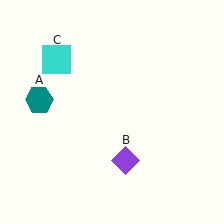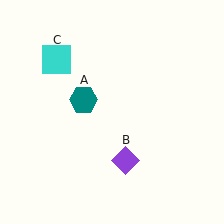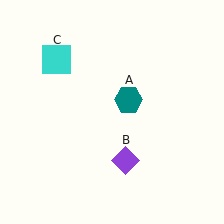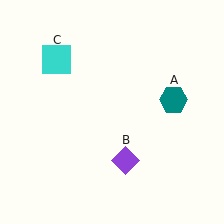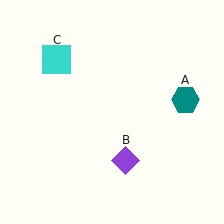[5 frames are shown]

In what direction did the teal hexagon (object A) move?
The teal hexagon (object A) moved right.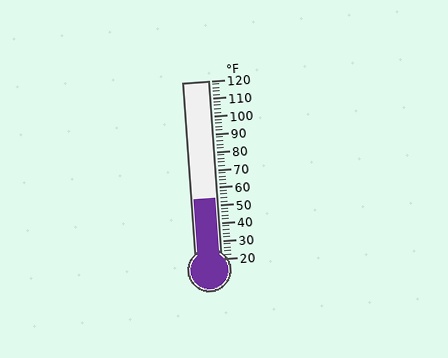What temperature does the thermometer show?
The thermometer shows approximately 54°F.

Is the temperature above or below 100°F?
The temperature is below 100°F.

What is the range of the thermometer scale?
The thermometer scale ranges from 20°F to 120°F.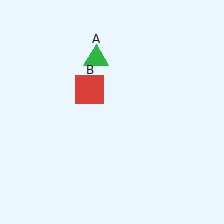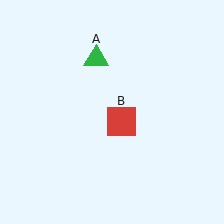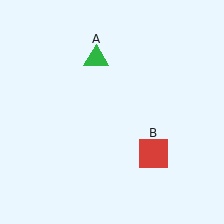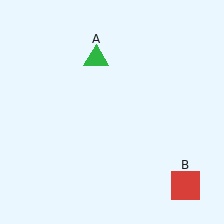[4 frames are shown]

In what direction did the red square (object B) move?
The red square (object B) moved down and to the right.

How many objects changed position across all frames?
1 object changed position: red square (object B).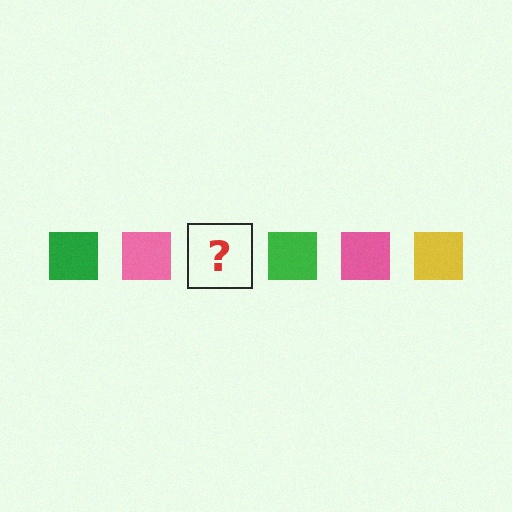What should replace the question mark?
The question mark should be replaced with a yellow square.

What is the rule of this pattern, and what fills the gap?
The rule is that the pattern cycles through green, pink, yellow squares. The gap should be filled with a yellow square.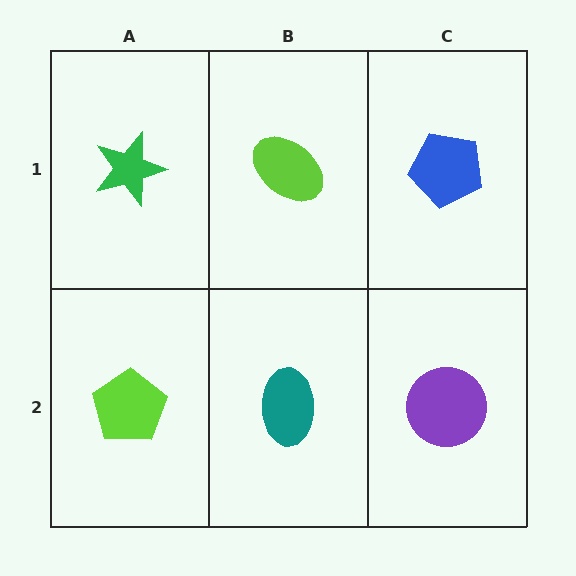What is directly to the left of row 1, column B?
A green star.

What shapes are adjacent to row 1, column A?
A lime pentagon (row 2, column A), a lime ellipse (row 1, column B).